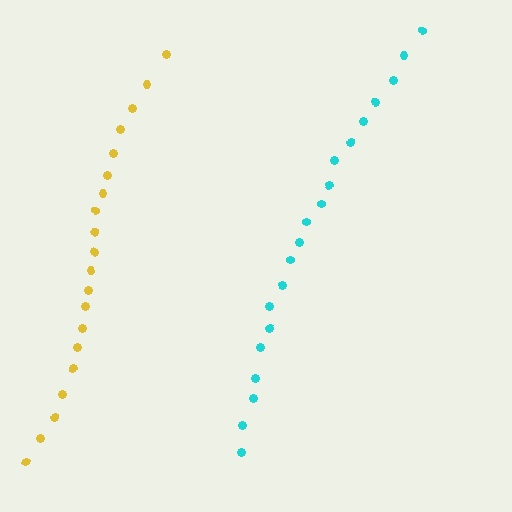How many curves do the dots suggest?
There are 2 distinct paths.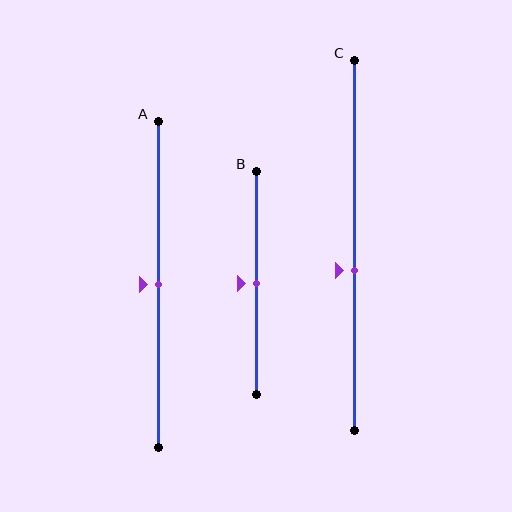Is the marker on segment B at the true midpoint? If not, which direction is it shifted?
Yes, the marker on segment B is at the true midpoint.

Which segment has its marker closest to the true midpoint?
Segment A has its marker closest to the true midpoint.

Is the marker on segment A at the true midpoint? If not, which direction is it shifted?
Yes, the marker on segment A is at the true midpoint.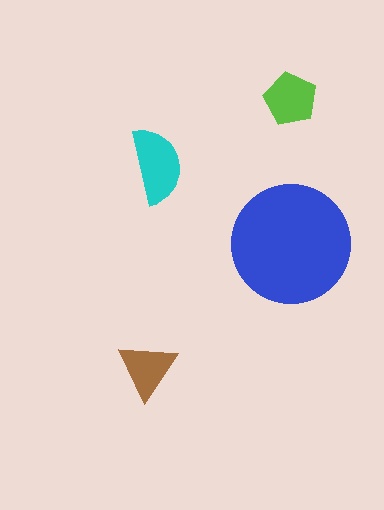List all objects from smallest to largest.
The brown triangle, the lime pentagon, the cyan semicircle, the blue circle.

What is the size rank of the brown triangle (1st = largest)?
4th.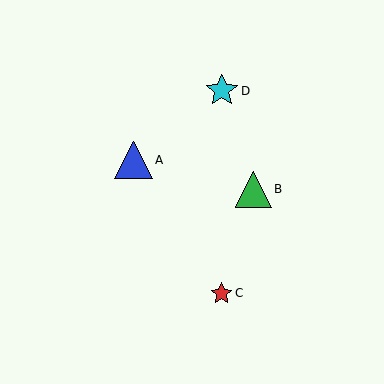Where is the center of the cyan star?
The center of the cyan star is at (222, 91).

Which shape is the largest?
The blue triangle (labeled A) is the largest.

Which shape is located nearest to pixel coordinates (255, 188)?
The green triangle (labeled B) at (254, 189) is nearest to that location.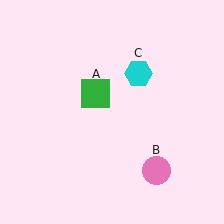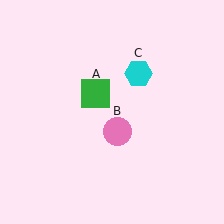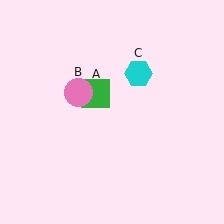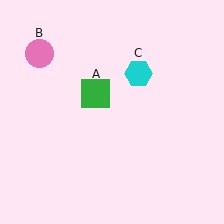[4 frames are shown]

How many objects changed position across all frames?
1 object changed position: pink circle (object B).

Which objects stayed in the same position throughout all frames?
Green square (object A) and cyan hexagon (object C) remained stationary.